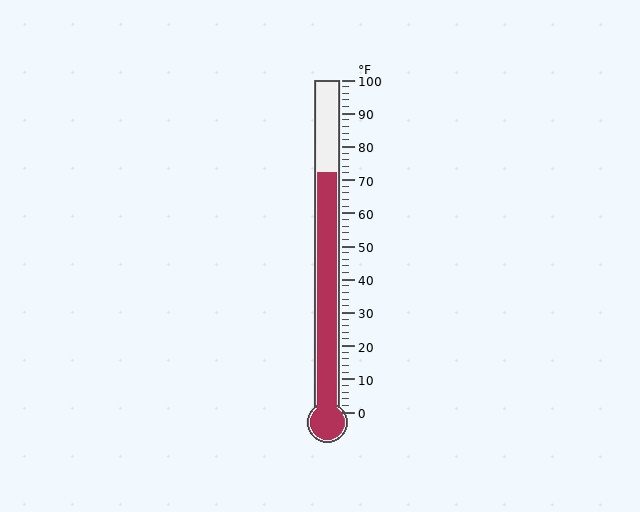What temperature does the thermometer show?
The thermometer shows approximately 72°F.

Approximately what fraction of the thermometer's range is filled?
The thermometer is filled to approximately 70% of its range.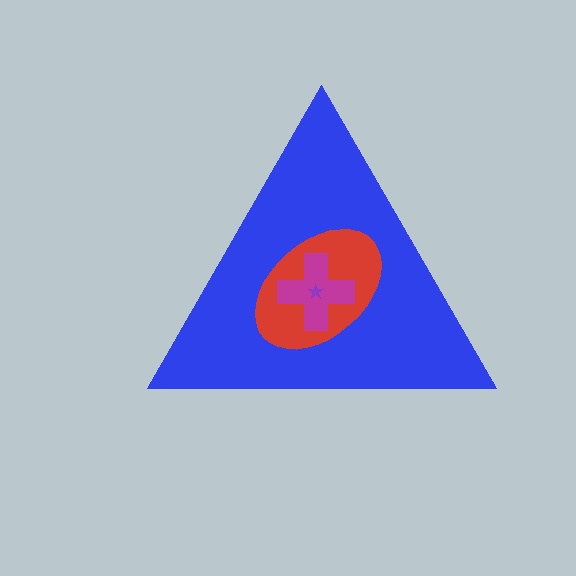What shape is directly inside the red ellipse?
The magenta cross.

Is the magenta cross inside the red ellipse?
Yes.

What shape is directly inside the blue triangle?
The red ellipse.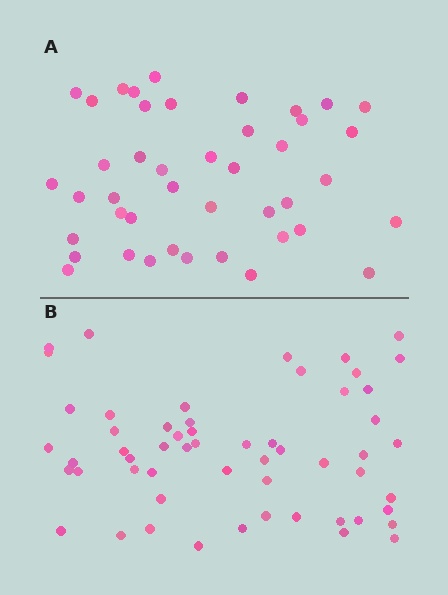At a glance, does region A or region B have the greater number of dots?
Region B (the bottom region) has more dots.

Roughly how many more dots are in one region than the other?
Region B has approximately 15 more dots than region A.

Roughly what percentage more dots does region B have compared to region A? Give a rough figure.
About 30% more.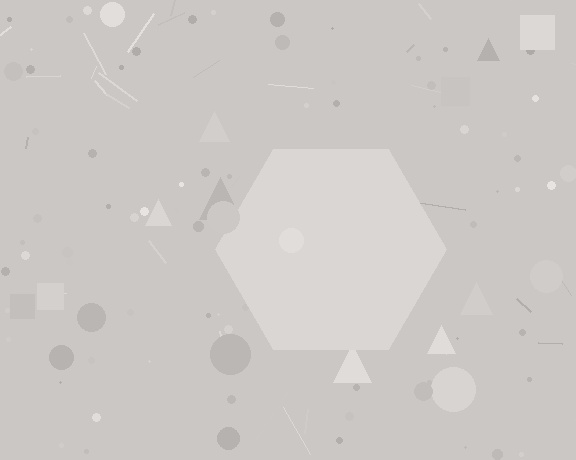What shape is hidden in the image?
A hexagon is hidden in the image.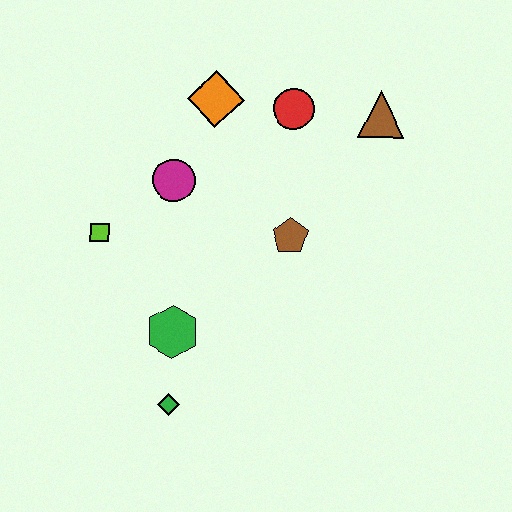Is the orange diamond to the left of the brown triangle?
Yes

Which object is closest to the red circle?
The orange diamond is closest to the red circle.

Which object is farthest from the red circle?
The green diamond is farthest from the red circle.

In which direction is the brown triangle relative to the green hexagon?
The brown triangle is above the green hexagon.